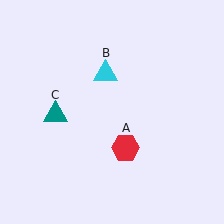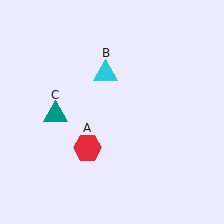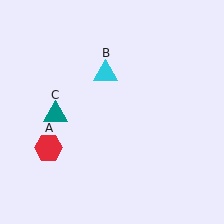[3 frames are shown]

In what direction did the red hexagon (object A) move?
The red hexagon (object A) moved left.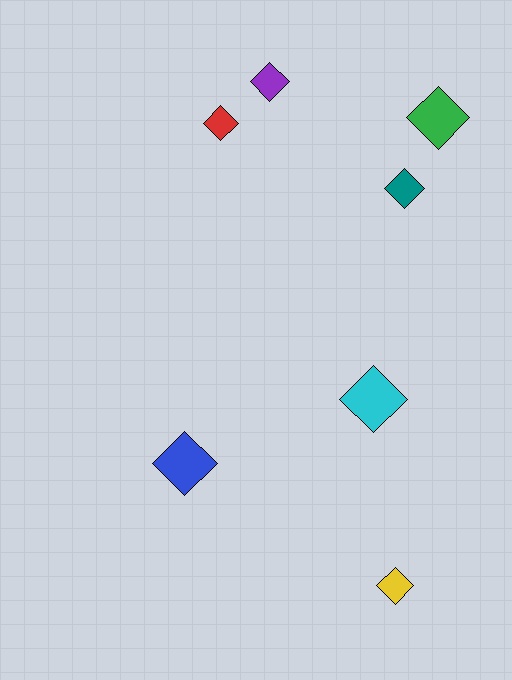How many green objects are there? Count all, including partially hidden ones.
There is 1 green object.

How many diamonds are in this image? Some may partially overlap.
There are 7 diamonds.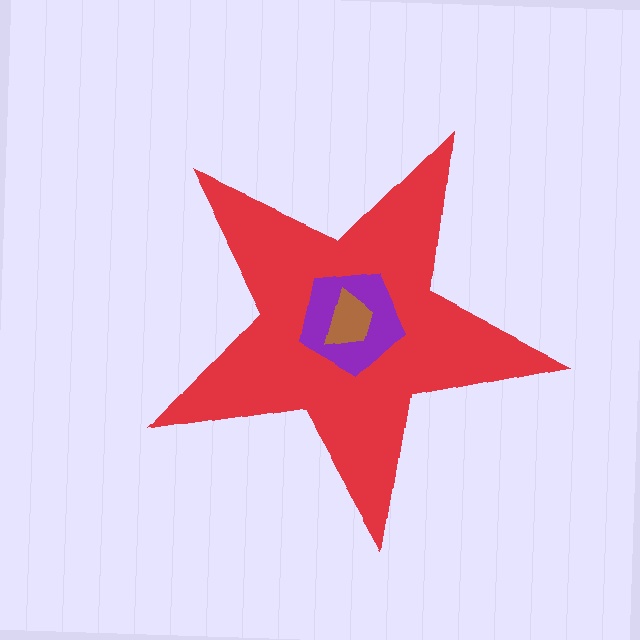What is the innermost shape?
The brown trapezoid.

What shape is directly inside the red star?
The purple pentagon.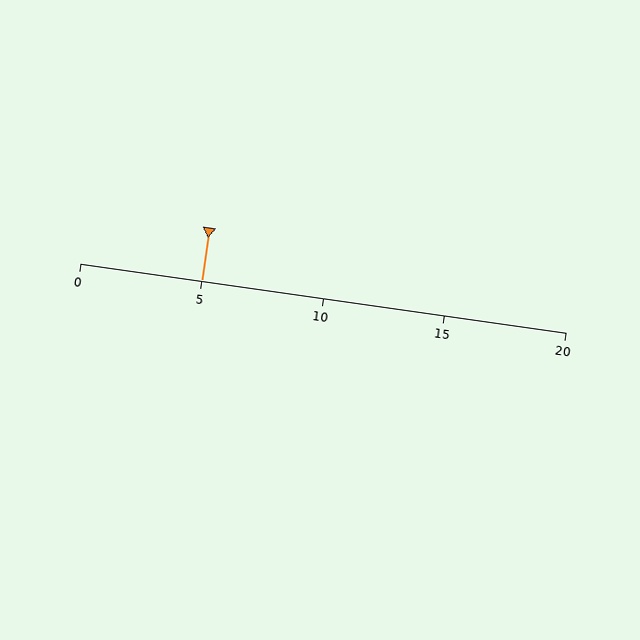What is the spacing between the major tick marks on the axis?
The major ticks are spaced 5 apart.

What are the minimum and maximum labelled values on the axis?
The axis runs from 0 to 20.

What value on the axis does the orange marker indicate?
The marker indicates approximately 5.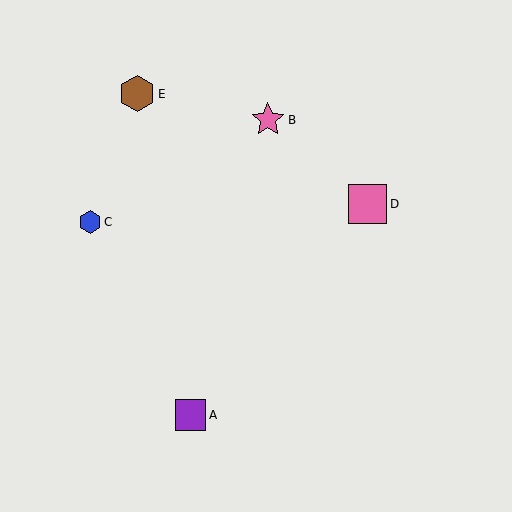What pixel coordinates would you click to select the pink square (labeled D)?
Click at (367, 204) to select the pink square D.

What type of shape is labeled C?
Shape C is a blue hexagon.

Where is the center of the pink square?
The center of the pink square is at (367, 204).